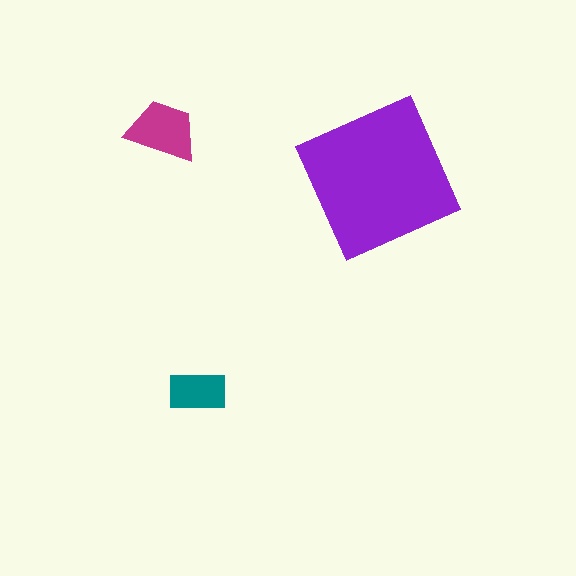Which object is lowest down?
The teal rectangle is bottommost.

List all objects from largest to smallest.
The purple square, the magenta trapezoid, the teal rectangle.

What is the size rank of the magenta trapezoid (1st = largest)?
2nd.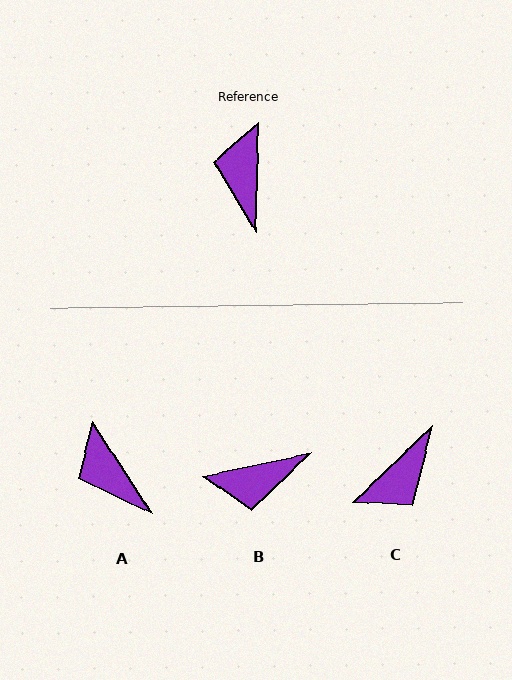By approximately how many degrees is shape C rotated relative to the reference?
Approximately 135 degrees counter-clockwise.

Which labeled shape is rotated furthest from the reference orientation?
C, about 135 degrees away.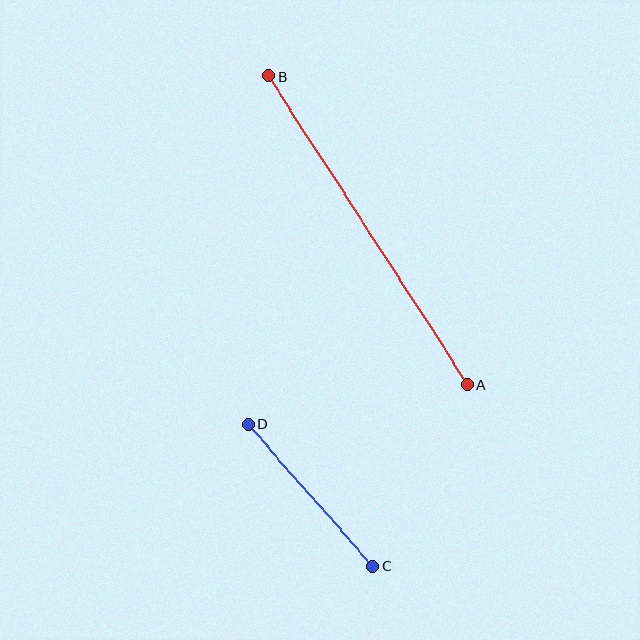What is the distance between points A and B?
The distance is approximately 367 pixels.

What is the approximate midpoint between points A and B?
The midpoint is at approximately (368, 230) pixels.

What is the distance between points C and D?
The distance is approximately 188 pixels.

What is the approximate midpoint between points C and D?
The midpoint is at approximately (310, 495) pixels.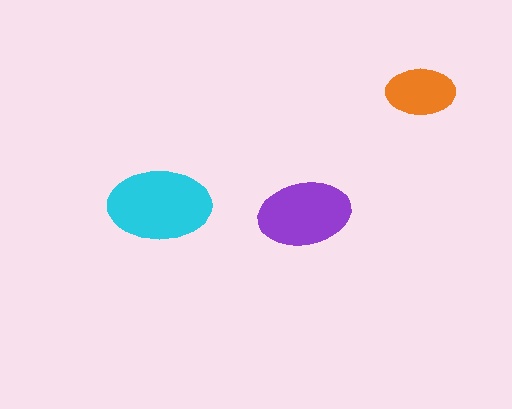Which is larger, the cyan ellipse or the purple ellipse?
The cyan one.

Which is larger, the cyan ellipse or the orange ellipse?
The cyan one.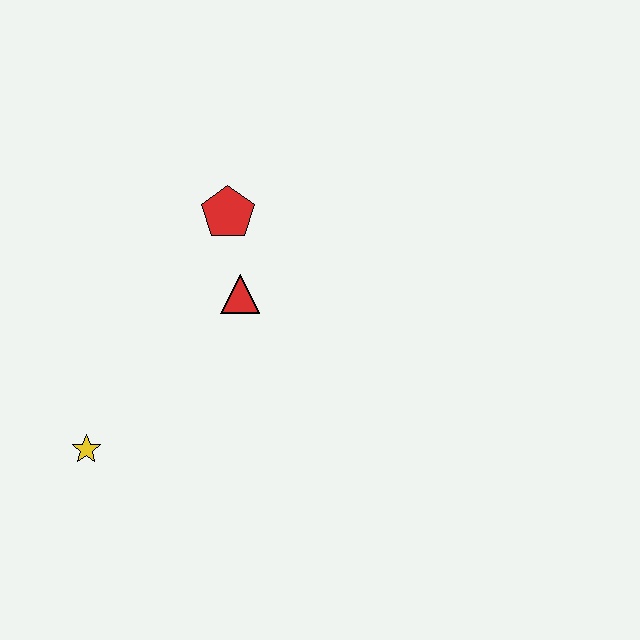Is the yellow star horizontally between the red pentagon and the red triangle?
No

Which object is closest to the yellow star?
The red triangle is closest to the yellow star.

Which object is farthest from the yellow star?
The red pentagon is farthest from the yellow star.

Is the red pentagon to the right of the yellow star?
Yes